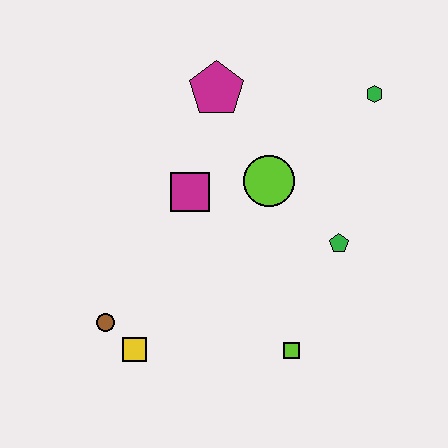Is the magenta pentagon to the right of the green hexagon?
No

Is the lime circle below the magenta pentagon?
Yes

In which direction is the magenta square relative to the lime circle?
The magenta square is to the left of the lime circle.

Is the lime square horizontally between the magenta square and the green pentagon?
Yes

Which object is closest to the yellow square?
The brown circle is closest to the yellow square.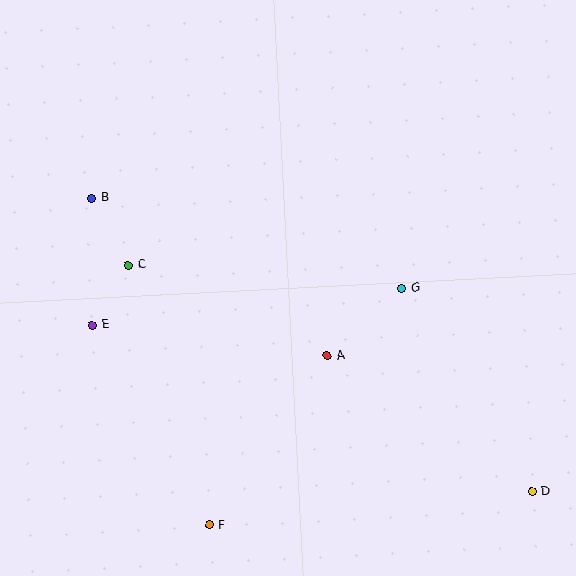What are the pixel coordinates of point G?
Point G is at (402, 288).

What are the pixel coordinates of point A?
Point A is at (327, 356).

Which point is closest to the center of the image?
Point A at (327, 356) is closest to the center.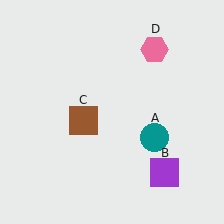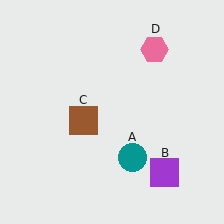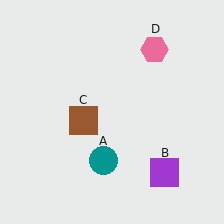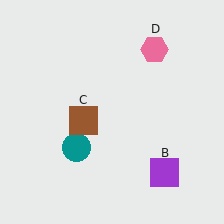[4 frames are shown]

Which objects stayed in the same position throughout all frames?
Purple square (object B) and brown square (object C) and pink hexagon (object D) remained stationary.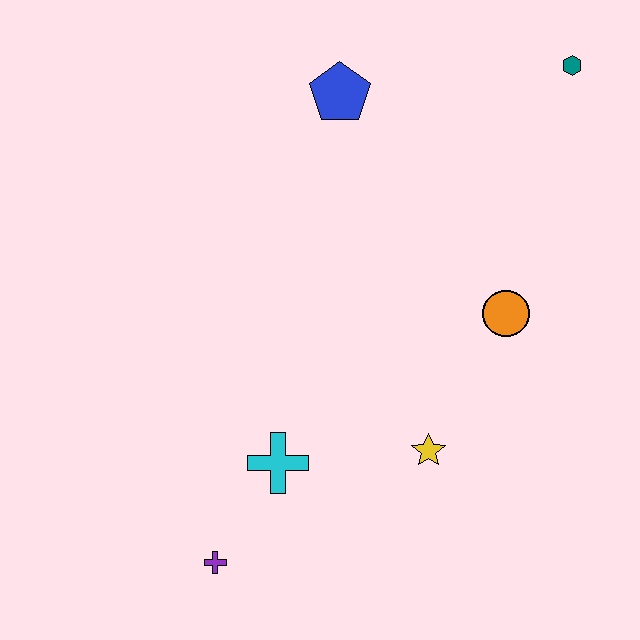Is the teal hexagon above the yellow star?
Yes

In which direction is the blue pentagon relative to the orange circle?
The blue pentagon is above the orange circle.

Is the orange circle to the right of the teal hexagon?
No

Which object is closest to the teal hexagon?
The blue pentagon is closest to the teal hexagon.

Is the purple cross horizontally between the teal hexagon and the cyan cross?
No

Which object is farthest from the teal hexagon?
The purple cross is farthest from the teal hexagon.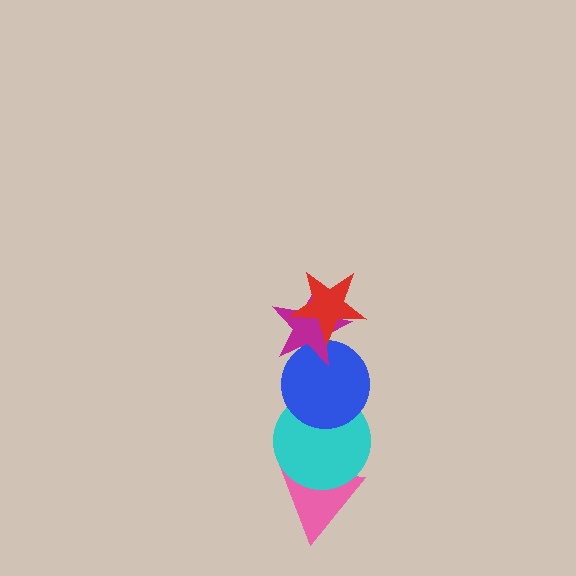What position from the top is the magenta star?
The magenta star is 2nd from the top.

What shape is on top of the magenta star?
The red star is on top of the magenta star.